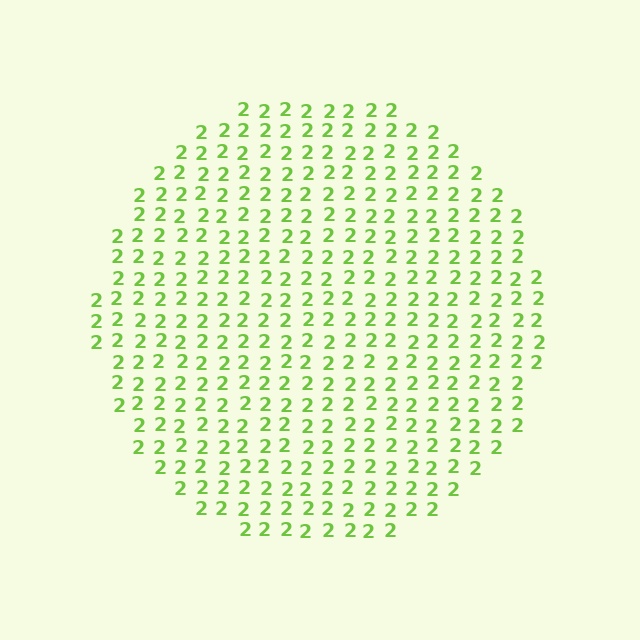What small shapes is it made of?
It is made of small digit 2's.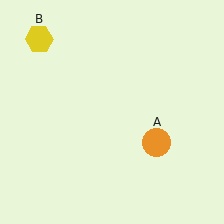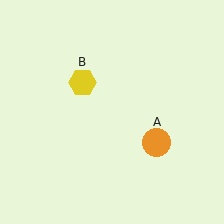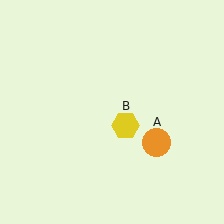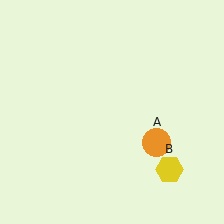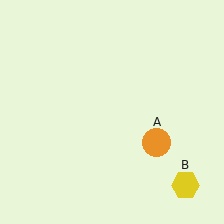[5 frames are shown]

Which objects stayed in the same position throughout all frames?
Orange circle (object A) remained stationary.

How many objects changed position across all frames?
1 object changed position: yellow hexagon (object B).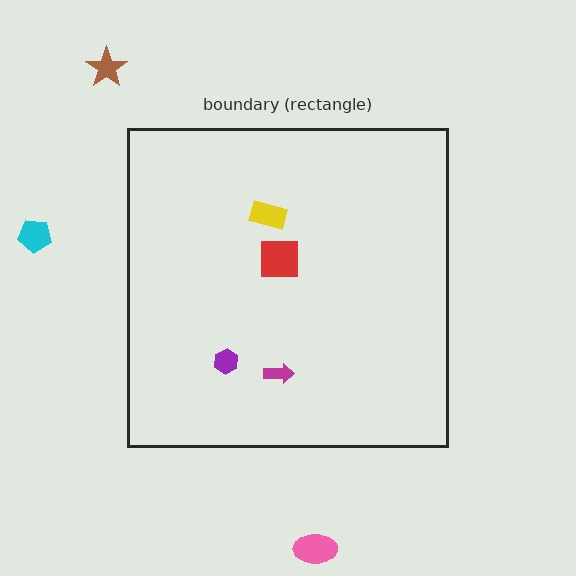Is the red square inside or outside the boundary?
Inside.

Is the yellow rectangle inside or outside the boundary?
Inside.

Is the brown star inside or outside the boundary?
Outside.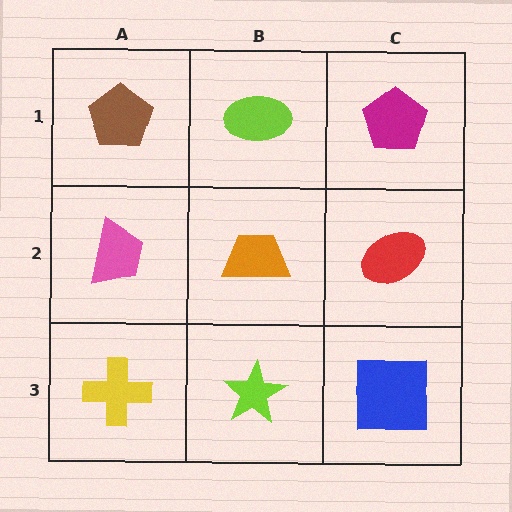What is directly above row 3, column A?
A pink trapezoid.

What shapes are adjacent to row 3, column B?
An orange trapezoid (row 2, column B), a yellow cross (row 3, column A), a blue square (row 3, column C).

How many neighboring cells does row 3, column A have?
2.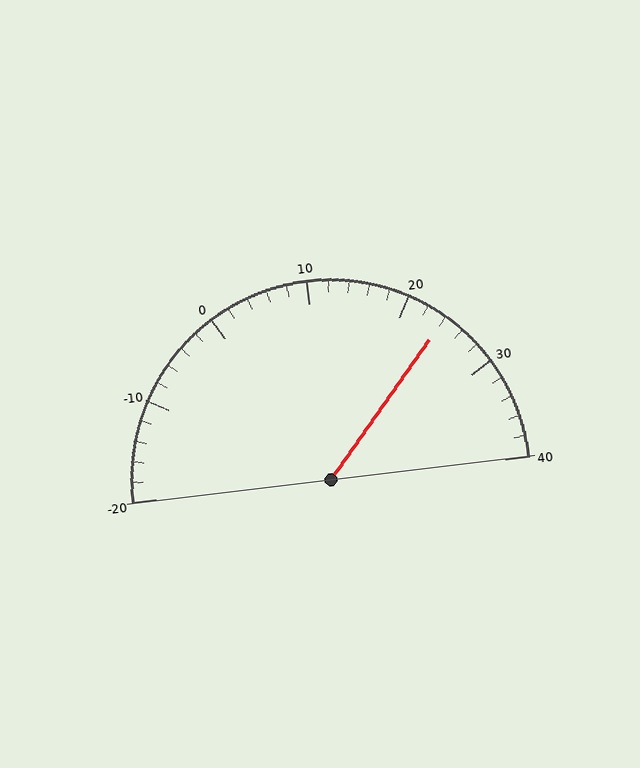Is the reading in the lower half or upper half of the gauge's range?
The reading is in the upper half of the range (-20 to 40).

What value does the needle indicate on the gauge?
The needle indicates approximately 24.